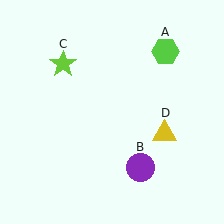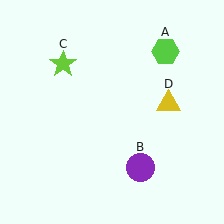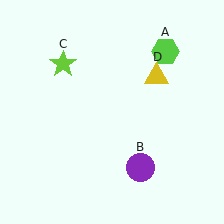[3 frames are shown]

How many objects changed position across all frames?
1 object changed position: yellow triangle (object D).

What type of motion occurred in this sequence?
The yellow triangle (object D) rotated counterclockwise around the center of the scene.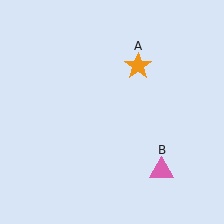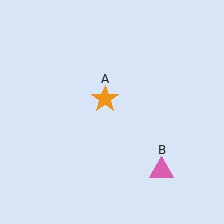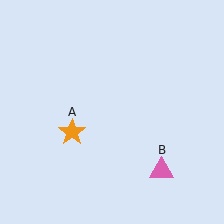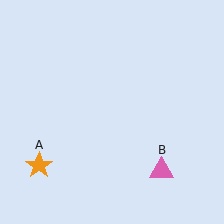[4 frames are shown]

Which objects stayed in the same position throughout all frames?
Pink triangle (object B) remained stationary.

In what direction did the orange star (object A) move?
The orange star (object A) moved down and to the left.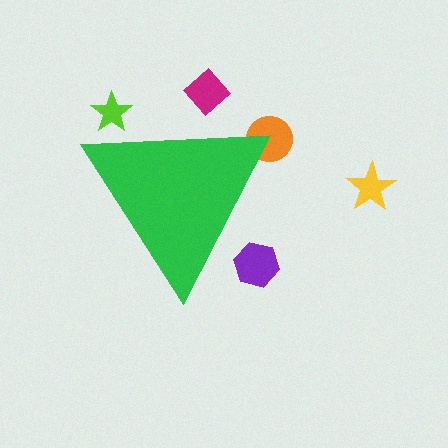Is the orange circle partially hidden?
Yes, the orange circle is partially hidden behind the green triangle.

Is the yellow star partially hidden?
No, the yellow star is fully visible.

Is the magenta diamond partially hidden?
Yes, the magenta diamond is partially hidden behind the green triangle.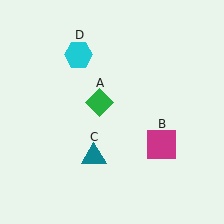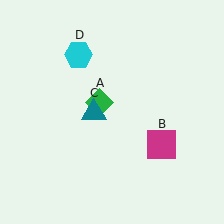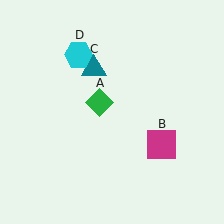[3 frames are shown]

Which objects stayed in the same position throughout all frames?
Green diamond (object A) and magenta square (object B) and cyan hexagon (object D) remained stationary.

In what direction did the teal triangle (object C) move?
The teal triangle (object C) moved up.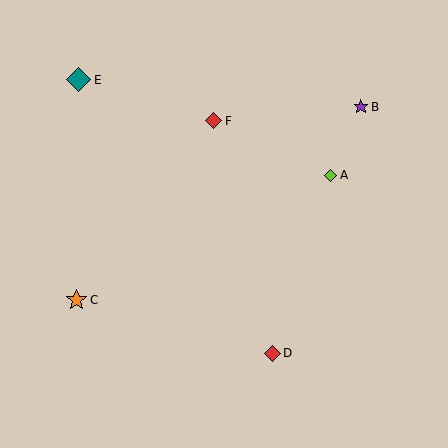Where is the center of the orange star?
The center of the orange star is at (77, 300).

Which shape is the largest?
The teal diamond (labeled E) is the largest.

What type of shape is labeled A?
Shape A is a lime diamond.